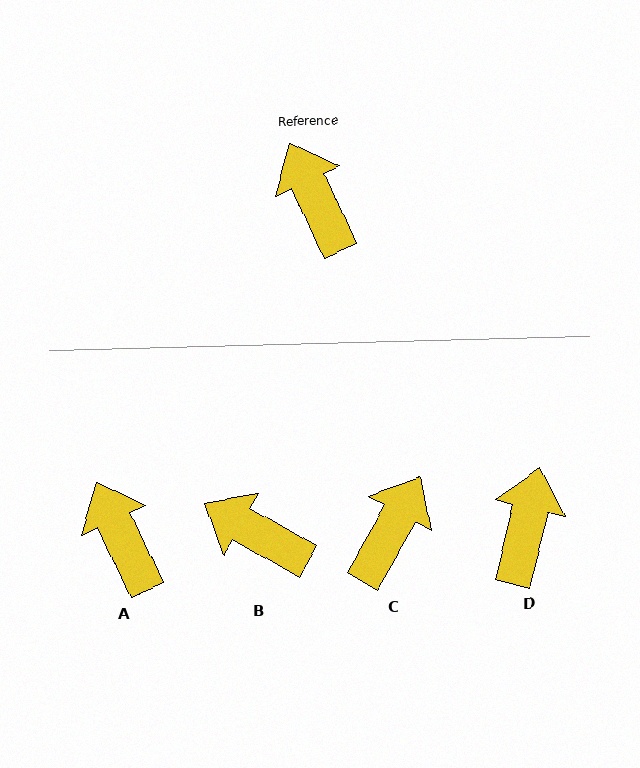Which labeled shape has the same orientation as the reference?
A.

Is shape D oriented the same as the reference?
No, it is off by about 39 degrees.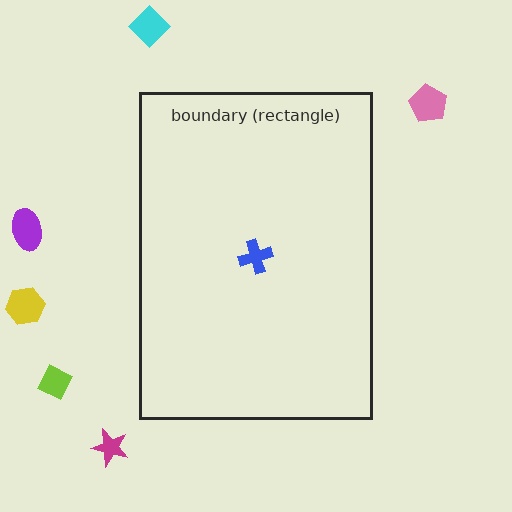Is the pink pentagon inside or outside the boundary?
Outside.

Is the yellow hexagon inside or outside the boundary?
Outside.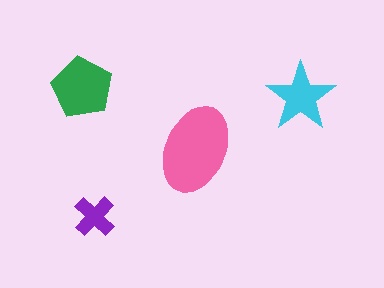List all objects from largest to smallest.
The pink ellipse, the green pentagon, the cyan star, the purple cross.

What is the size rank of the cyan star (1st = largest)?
3rd.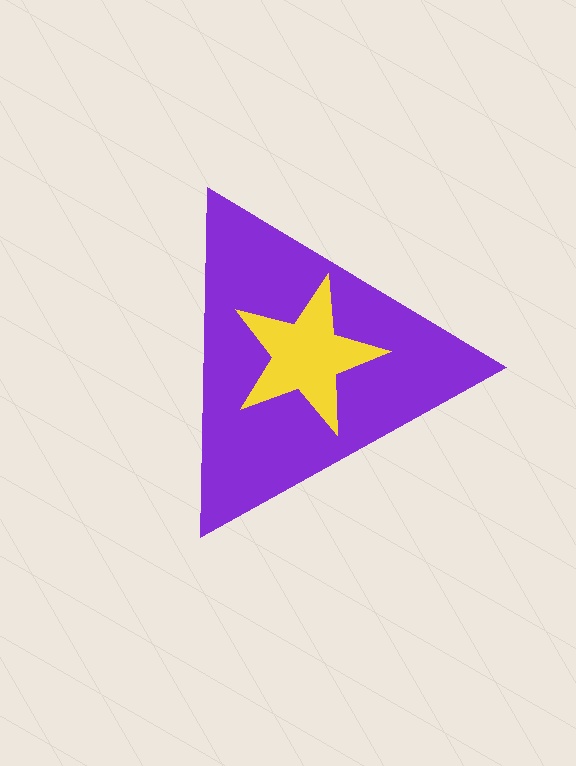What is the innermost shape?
The yellow star.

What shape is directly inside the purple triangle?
The yellow star.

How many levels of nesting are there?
2.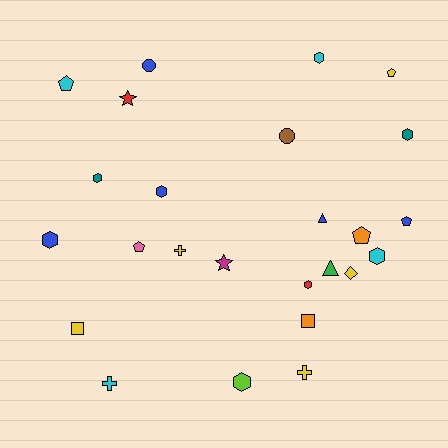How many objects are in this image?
There are 25 objects.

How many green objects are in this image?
There is 1 green object.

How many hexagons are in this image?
There are 8 hexagons.